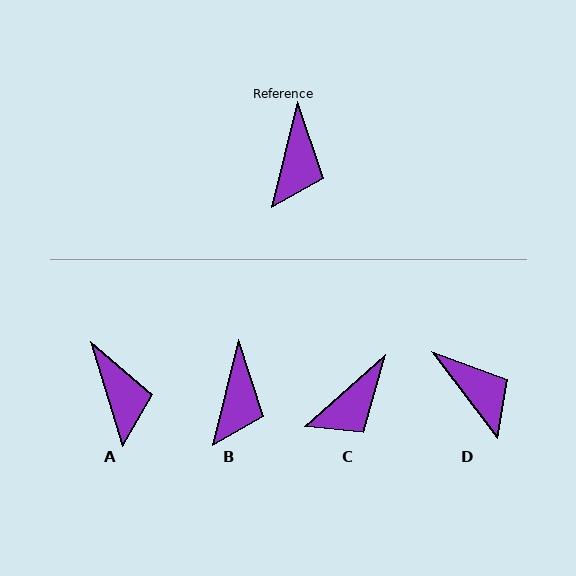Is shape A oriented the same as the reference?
No, it is off by about 31 degrees.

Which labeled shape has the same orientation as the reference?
B.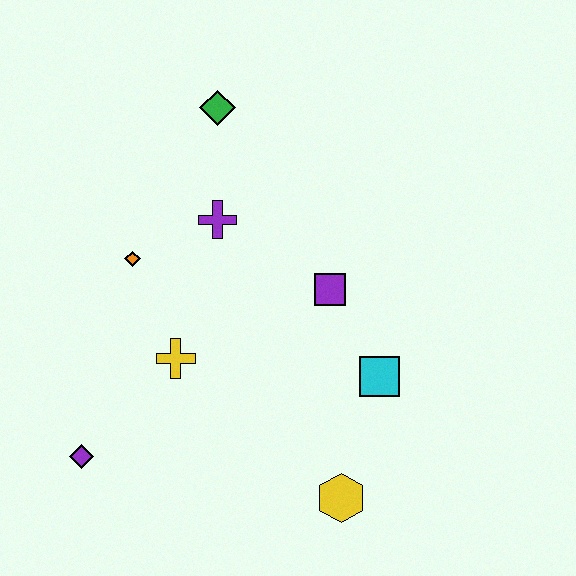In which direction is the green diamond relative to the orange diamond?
The green diamond is above the orange diamond.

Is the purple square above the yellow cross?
Yes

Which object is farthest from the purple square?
The purple diamond is farthest from the purple square.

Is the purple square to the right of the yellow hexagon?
No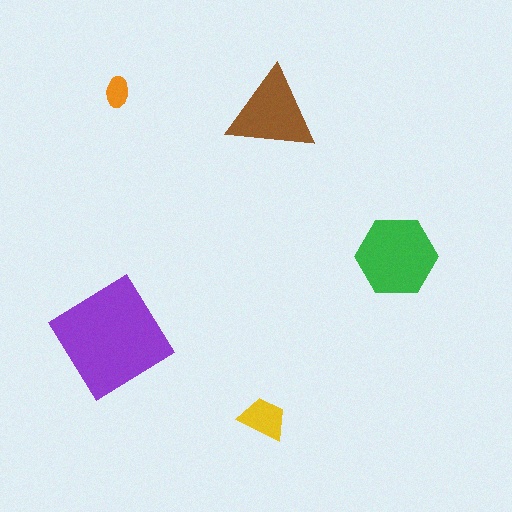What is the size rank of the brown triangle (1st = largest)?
3rd.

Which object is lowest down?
The yellow trapezoid is bottommost.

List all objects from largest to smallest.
The purple diamond, the green hexagon, the brown triangle, the yellow trapezoid, the orange ellipse.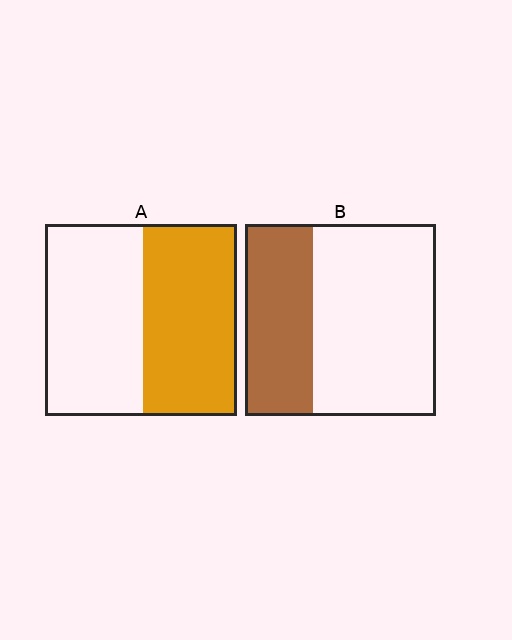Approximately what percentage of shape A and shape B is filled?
A is approximately 50% and B is approximately 35%.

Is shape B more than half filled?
No.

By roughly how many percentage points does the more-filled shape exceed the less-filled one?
By roughly 15 percentage points (A over B).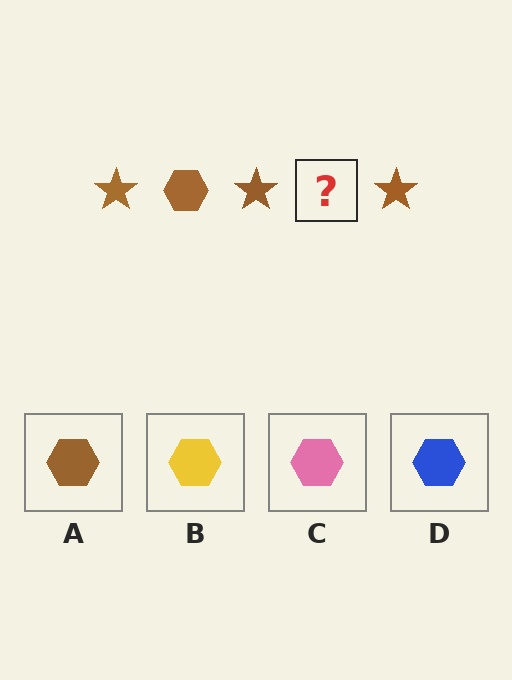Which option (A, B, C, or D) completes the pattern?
A.